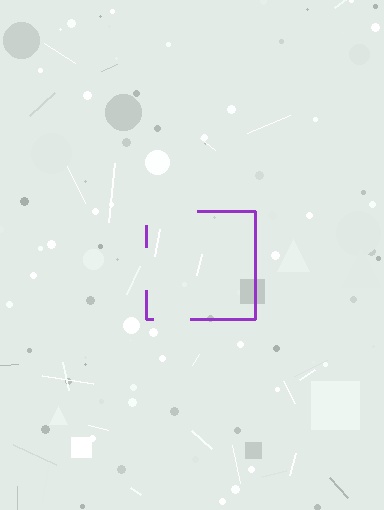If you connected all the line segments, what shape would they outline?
They would outline a square.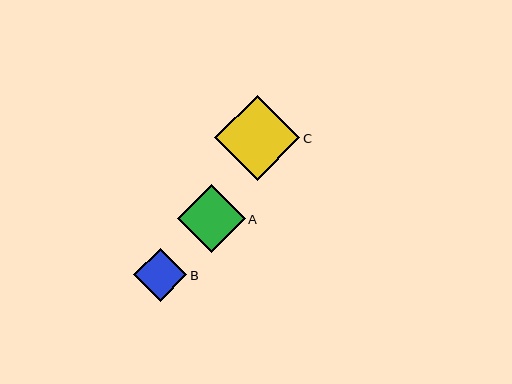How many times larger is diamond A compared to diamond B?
Diamond A is approximately 1.3 times the size of diamond B.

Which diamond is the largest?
Diamond C is the largest with a size of approximately 85 pixels.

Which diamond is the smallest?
Diamond B is the smallest with a size of approximately 53 pixels.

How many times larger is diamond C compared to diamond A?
Diamond C is approximately 1.3 times the size of diamond A.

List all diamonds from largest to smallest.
From largest to smallest: C, A, B.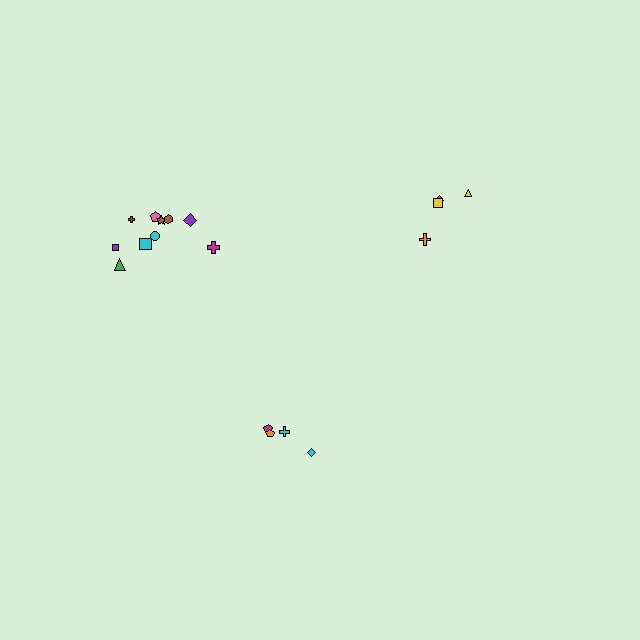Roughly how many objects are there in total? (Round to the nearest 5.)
Roughly 20 objects in total.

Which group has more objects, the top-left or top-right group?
The top-left group.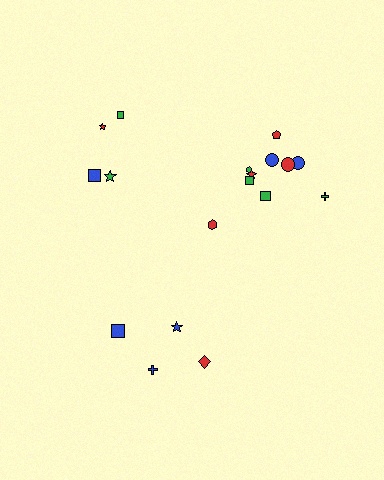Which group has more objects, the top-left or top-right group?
The top-right group.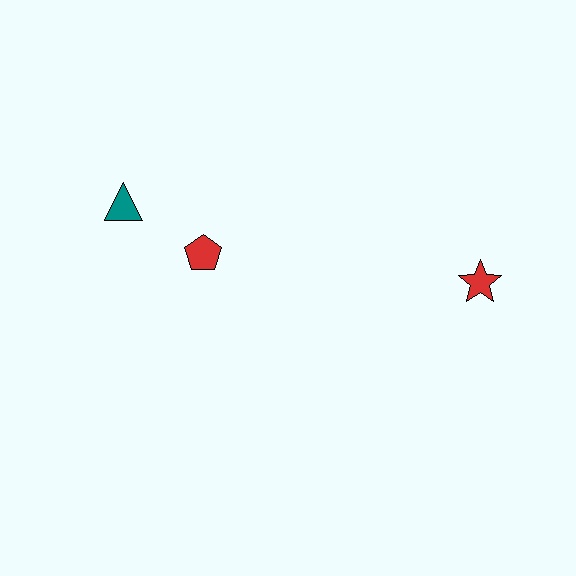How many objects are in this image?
There are 3 objects.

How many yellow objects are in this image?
There are no yellow objects.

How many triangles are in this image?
There is 1 triangle.